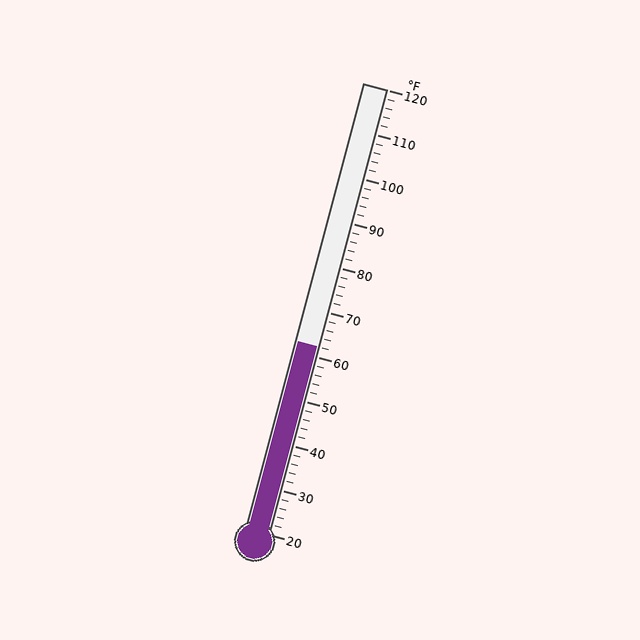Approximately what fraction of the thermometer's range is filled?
The thermometer is filled to approximately 40% of its range.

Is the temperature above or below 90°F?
The temperature is below 90°F.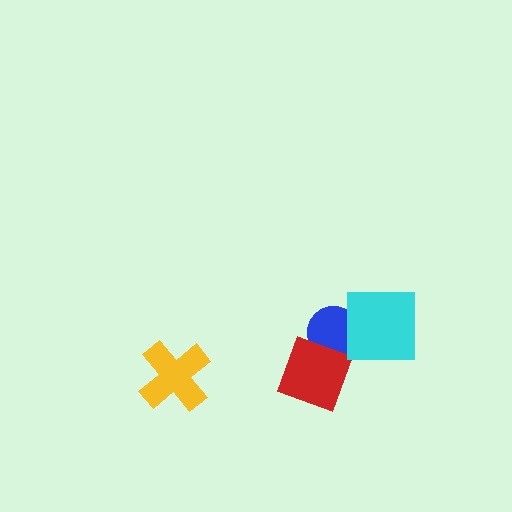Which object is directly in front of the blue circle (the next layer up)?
The red diamond is directly in front of the blue circle.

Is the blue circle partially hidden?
Yes, it is partially covered by another shape.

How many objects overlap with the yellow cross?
0 objects overlap with the yellow cross.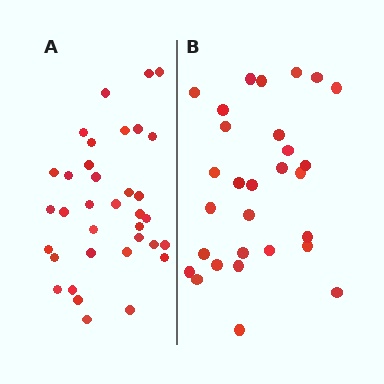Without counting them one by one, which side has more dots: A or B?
Region A (the left region) has more dots.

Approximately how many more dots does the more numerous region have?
Region A has about 6 more dots than region B.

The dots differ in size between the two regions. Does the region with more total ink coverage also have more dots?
No. Region B has more total ink coverage because its dots are larger, but region A actually contains more individual dots. Total area can be misleading — the number of items is what matters here.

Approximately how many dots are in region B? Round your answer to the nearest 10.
About 30 dots. (The exact count is 29, which rounds to 30.)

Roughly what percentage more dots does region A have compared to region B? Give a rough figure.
About 20% more.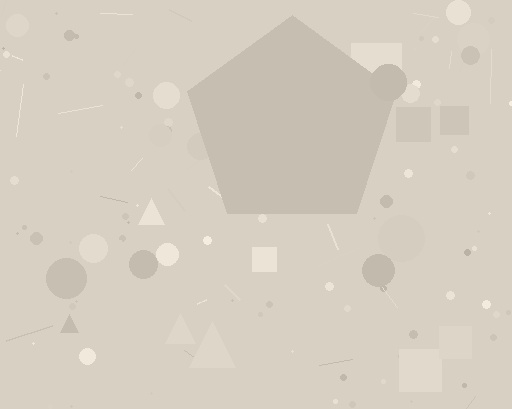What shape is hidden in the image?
A pentagon is hidden in the image.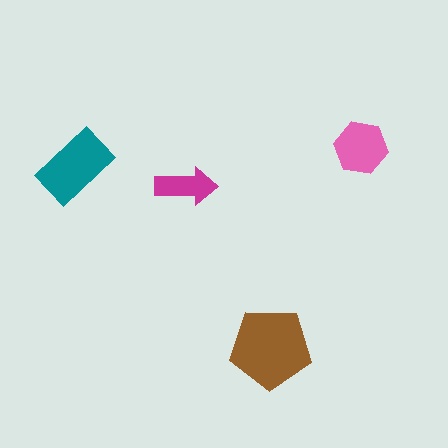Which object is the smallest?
The magenta arrow.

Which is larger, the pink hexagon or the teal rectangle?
The teal rectangle.